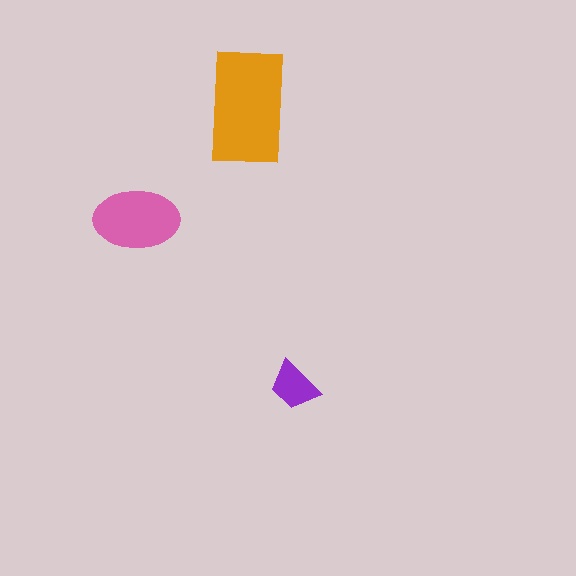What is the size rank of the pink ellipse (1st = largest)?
2nd.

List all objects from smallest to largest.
The purple trapezoid, the pink ellipse, the orange rectangle.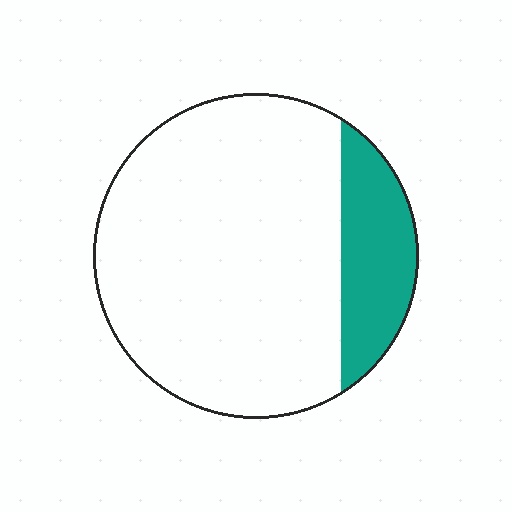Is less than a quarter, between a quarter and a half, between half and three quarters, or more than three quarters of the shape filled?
Less than a quarter.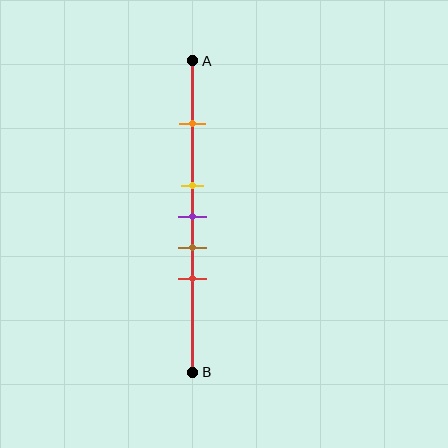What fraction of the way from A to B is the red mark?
The red mark is approximately 70% (0.7) of the way from A to B.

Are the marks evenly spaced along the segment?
No, the marks are not evenly spaced.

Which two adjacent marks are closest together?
The yellow and purple marks are the closest adjacent pair.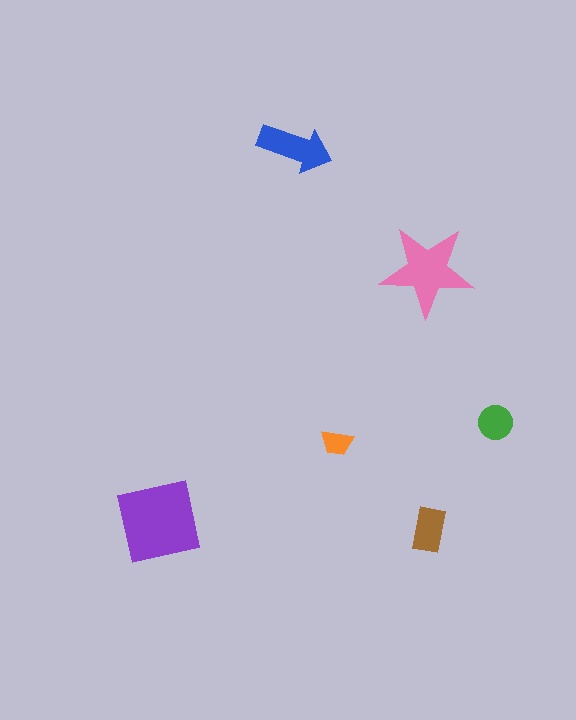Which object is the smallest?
The orange trapezoid.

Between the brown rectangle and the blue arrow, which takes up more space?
The blue arrow.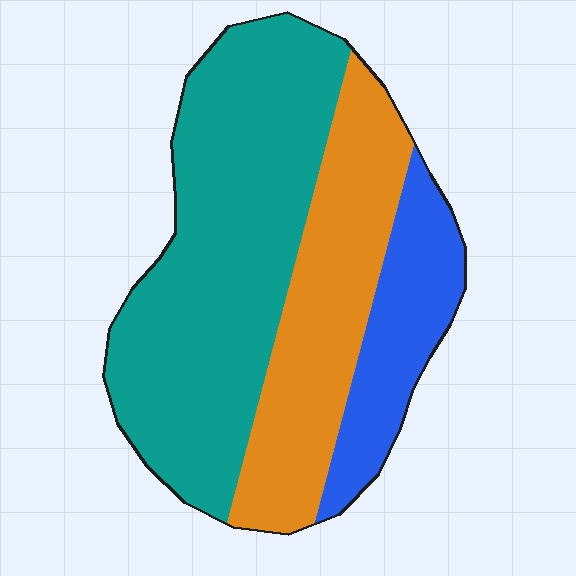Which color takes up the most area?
Teal, at roughly 55%.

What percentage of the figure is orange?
Orange covers around 30% of the figure.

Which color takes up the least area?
Blue, at roughly 15%.